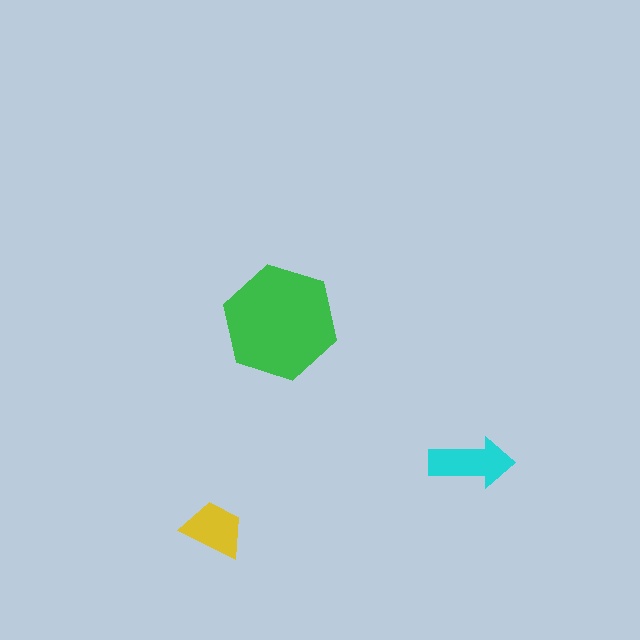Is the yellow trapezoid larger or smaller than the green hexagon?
Smaller.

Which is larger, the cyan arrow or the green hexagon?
The green hexagon.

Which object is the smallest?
The yellow trapezoid.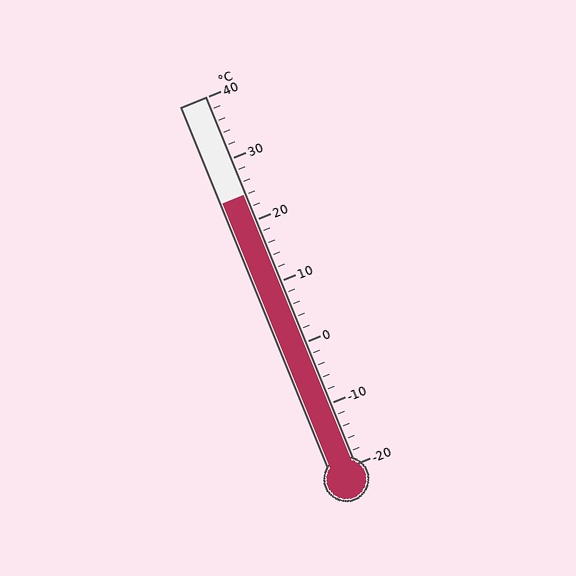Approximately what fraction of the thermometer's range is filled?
The thermometer is filled to approximately 75% of its range.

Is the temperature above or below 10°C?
The temperature is above 10°C.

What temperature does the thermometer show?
The thermometer shows approximately 24°C.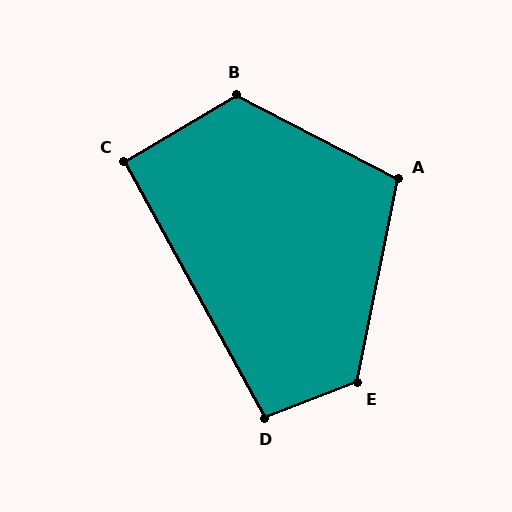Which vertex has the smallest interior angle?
C, at approximately 92 degrees.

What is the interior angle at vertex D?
Approximately 98 degrees (obtuse).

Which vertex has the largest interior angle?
E, at approximately 122 degrees.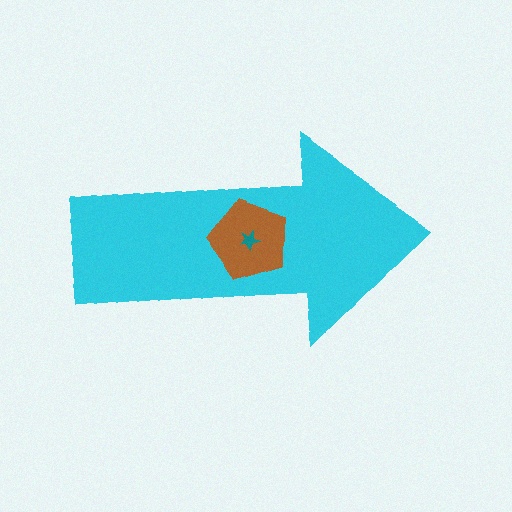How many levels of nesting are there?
3.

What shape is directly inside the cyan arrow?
The brown pentagon.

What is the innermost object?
The teal star.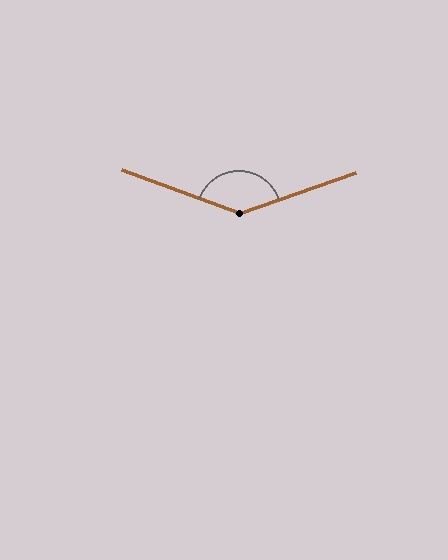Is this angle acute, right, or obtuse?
It is obtuse.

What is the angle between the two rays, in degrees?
Approximately 141 degrees.